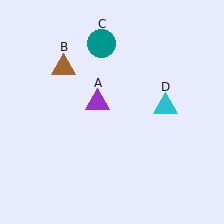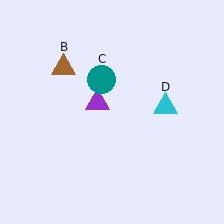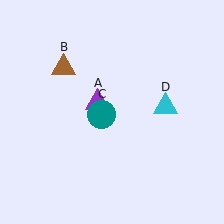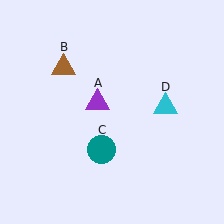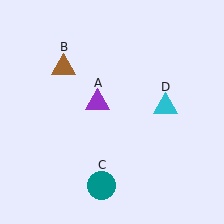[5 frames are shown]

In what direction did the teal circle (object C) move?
The teal circle (object C) moved down.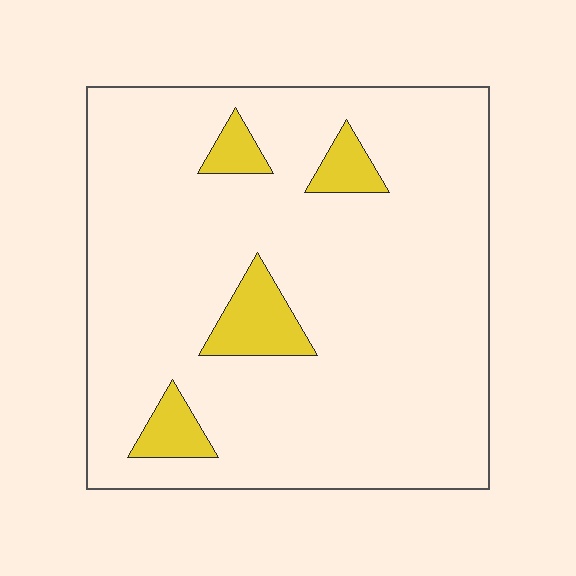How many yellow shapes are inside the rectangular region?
4.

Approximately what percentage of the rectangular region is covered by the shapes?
Approximately 10%.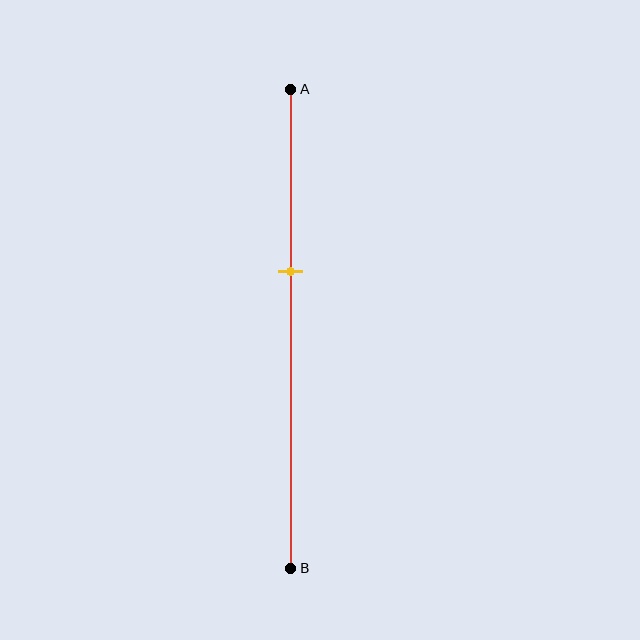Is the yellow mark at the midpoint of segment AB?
No, the mark is at about 40% from A, not at the 50% midpoint.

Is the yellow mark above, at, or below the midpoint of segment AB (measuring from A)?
The yellow mark is above the midpoint of segment AB.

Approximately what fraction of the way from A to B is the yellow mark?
The yellow mark is approximately 40% of the way from A to B.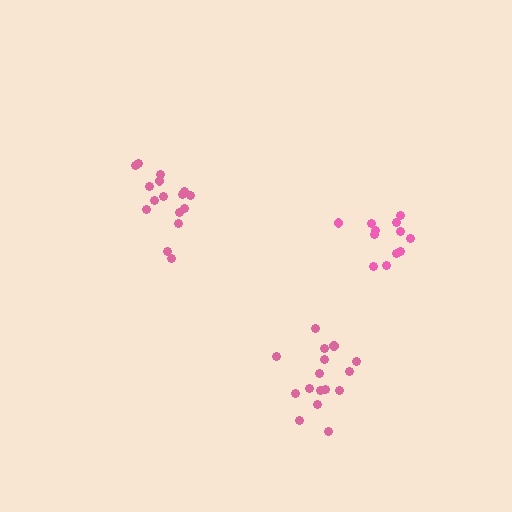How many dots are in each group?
Group 1: 16 dots, Group 2: 12 dots, Group 3: 16 dots (44 total).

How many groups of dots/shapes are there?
There are 3 groups.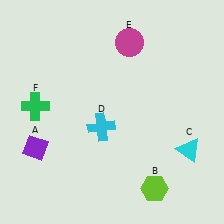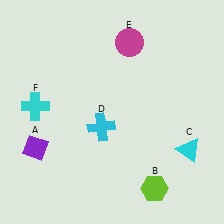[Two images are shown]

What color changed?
The cross (F) changed from green in Image 1 to cyan in Image 2.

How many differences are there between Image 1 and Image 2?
There is 1 difference between the two images.